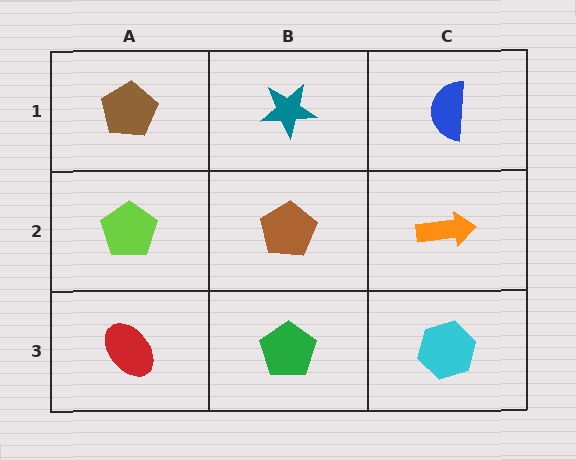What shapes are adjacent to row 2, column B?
A teal star (row 1, column B), a green pentagon (row 3, column B), a lime pentagon (row 2, column A), an orange arrow (row 2, column C).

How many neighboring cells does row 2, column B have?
4.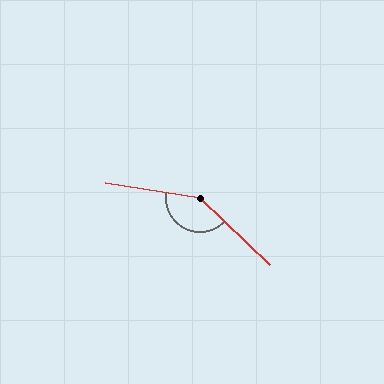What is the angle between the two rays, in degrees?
Approximately 145 degrees.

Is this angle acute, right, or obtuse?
It is obtuse.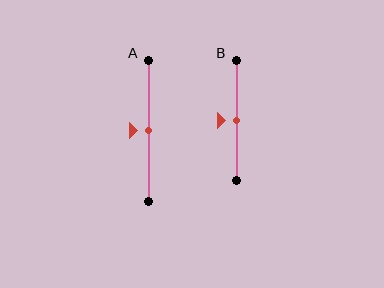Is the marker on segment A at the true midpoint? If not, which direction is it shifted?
Yes, the marker on segment A is at the true midpoint.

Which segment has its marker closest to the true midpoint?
Segment A has its marker closest to the true midpoint.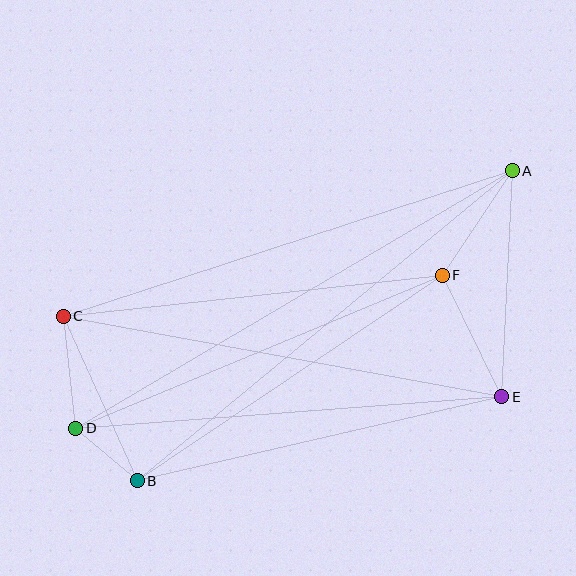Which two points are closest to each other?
Points B and D are closest to each other.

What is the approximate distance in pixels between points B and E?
The distance between B and E is approximately 374 pixels.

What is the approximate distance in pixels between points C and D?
The distance between C and D is approximately 113 pixels.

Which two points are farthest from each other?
Points A and D are farthest from each other.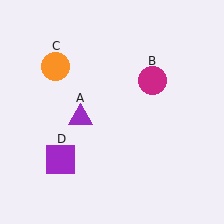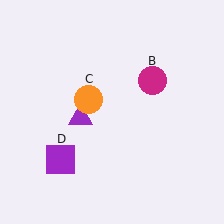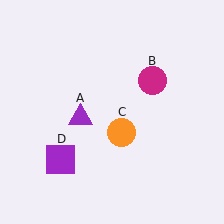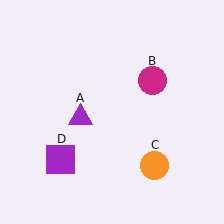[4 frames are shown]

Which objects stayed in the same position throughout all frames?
Purple triangle (object A) and magenta circle (object B) and purple square (object D) remained stationary.